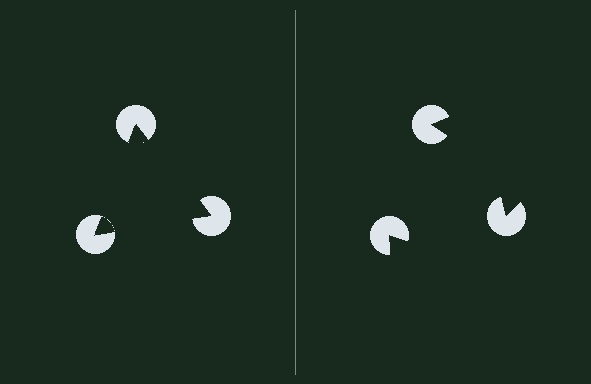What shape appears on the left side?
An illusory triangle.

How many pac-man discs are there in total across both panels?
6 — 3 on each side.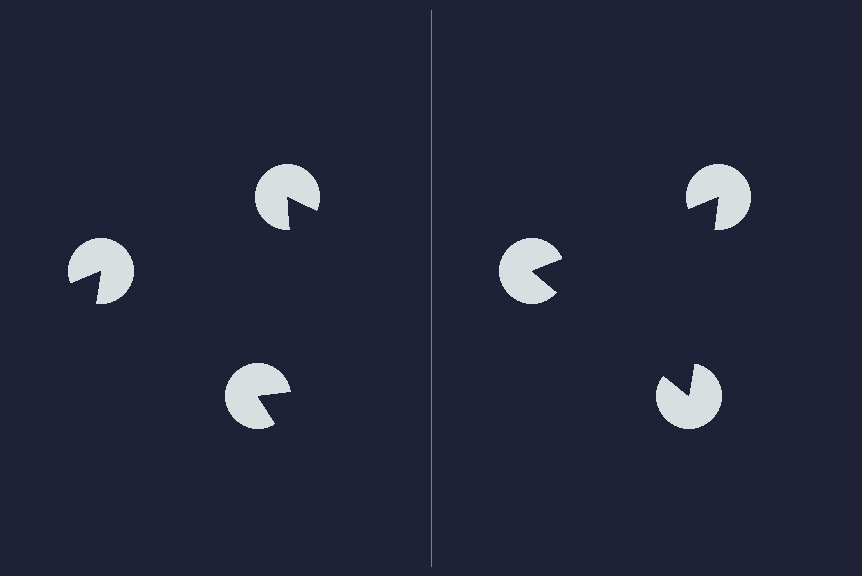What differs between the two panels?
The pac-man discs are positioned identically on both sides; only the wedge orientations differ. On the right they align to a triangle; on the left they are misaligned.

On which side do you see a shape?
An illusory triangle appears on the right side. On the left side the wedge cuts are rotated, so no coherent shape forms.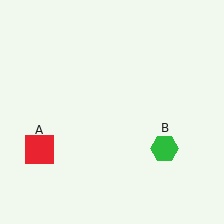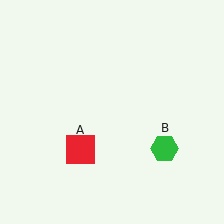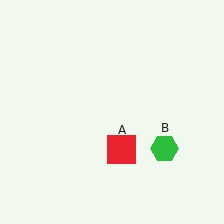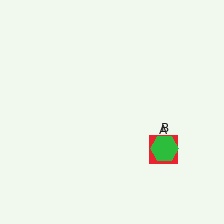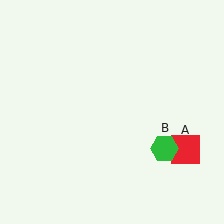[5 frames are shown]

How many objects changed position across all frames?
1 object changed position: red square (object A).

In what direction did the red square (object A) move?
The red square (object A) moved right.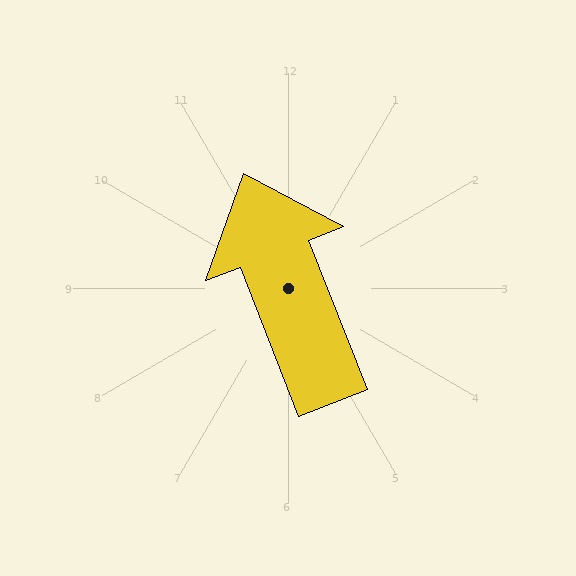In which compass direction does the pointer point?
North.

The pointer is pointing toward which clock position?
Roughly 11 o'clock.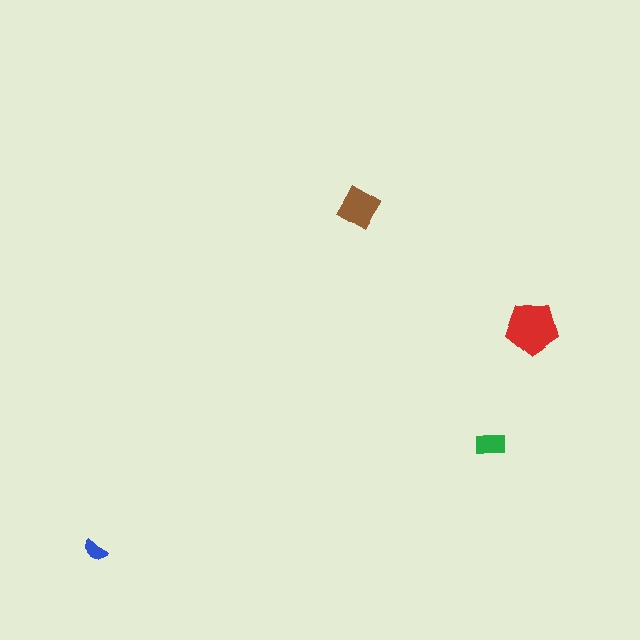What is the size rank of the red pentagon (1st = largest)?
1st.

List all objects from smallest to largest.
The blue semicircle, the green rectangle, the brown diamond, the red pentagon.